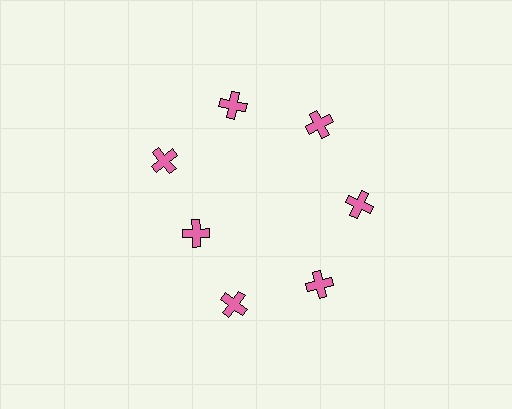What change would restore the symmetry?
The symmetry would be restored by moving it outward, back onto the ring so that all 7 crosses sit at equal angles and equal distance from the center.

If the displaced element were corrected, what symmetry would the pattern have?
It would have 7-fold rotational symmetry — the pattern would map onto itself every 51 degrees.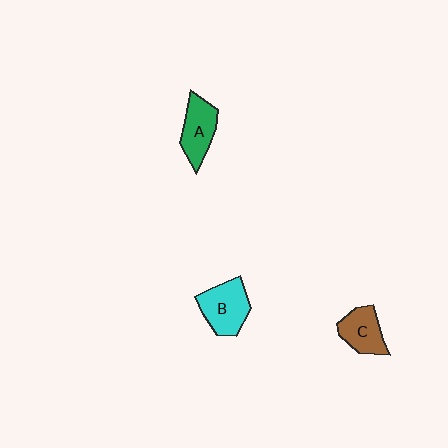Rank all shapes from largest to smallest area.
From largest to smallest: B (cyan), A (green), C (brown).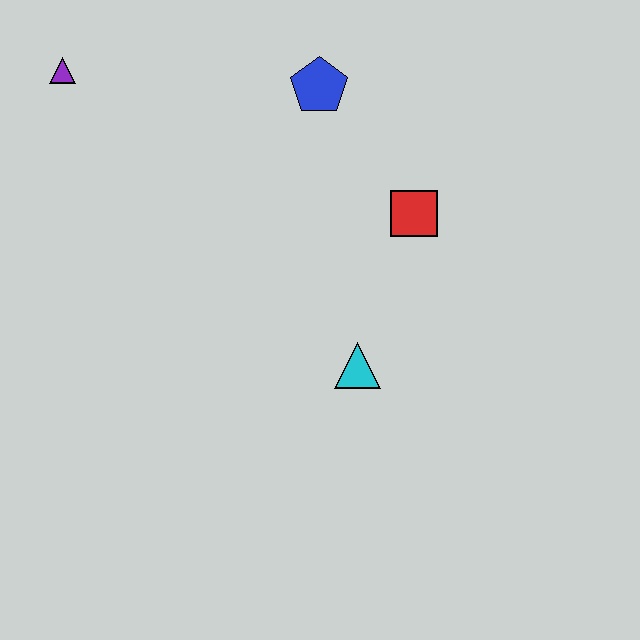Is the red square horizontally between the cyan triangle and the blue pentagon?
No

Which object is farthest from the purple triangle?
The cyan triangle is farthest from the purple triangle.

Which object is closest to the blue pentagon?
The red square is closest to the blue pentagon.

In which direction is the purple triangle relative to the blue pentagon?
The purple triangle is to the left of the blue pentagon.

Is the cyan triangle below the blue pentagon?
Yes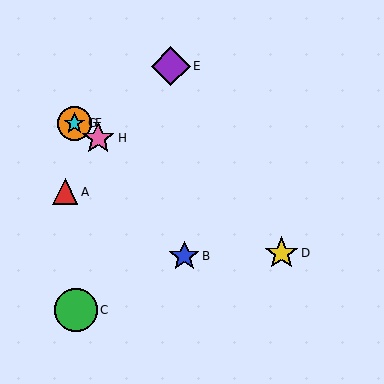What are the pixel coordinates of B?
Object B is at (184, 256).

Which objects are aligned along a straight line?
Objects D, F, G, H are aligned along a straight line.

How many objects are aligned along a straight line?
4 objects (D, F, G, H) are aligned along a straight line.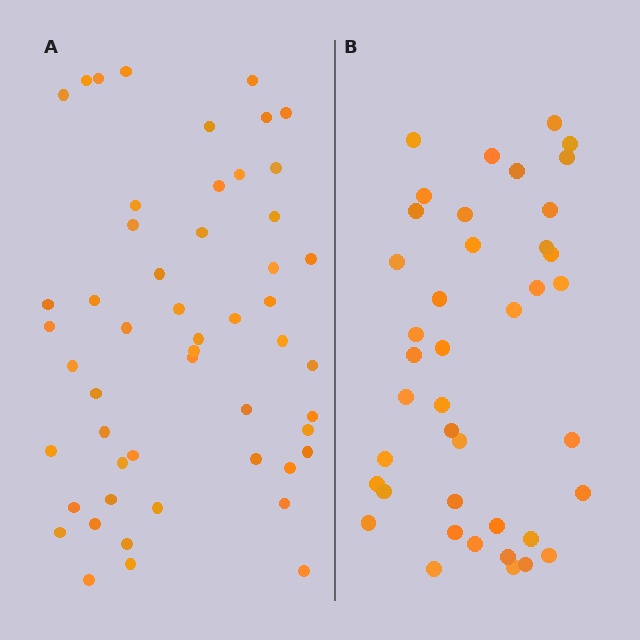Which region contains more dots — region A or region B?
Region A (the left region) has more dots.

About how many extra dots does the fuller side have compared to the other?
Region A has roughly 12 or so more dots than region B.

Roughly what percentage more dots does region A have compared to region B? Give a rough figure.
About 25% more.